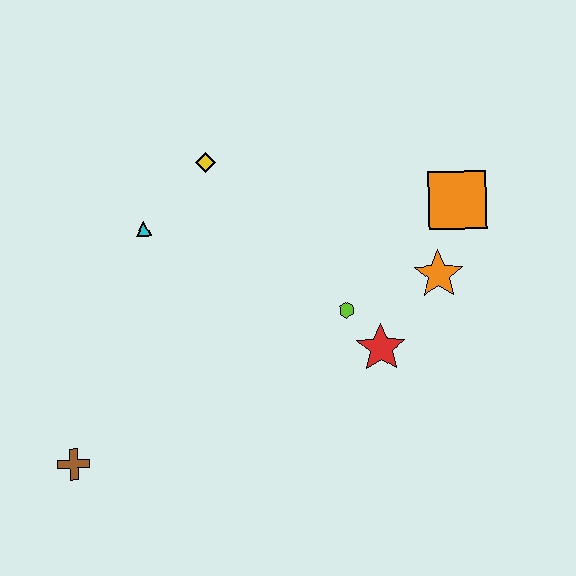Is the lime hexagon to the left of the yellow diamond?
No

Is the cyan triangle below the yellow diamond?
Yes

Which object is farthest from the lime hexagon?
The brown cross is farthest from the lime hexagon.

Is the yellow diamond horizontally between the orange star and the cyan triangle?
Yes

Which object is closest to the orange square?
The orange star is closest to the orange square.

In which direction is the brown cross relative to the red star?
The brown cross is to the left of the red star.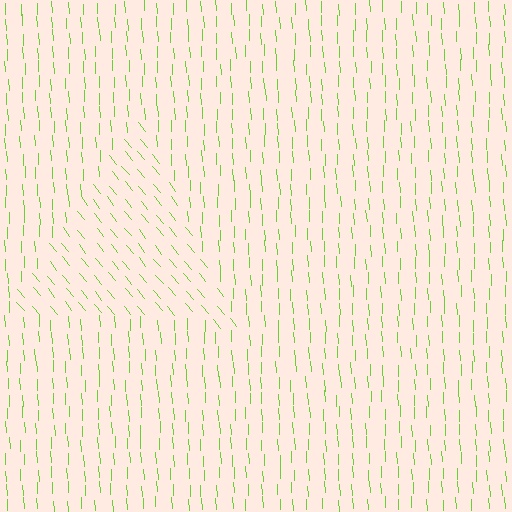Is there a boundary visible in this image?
Yes, there is a texture boundary formed by a change in line orientation.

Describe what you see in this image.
The image is filled with small lime line segments. A triangle region in the image has lines oriented differently from the surrounding lines, creating a visible texture boundary.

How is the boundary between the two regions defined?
The boundary is defined purely by a change in line orientation (approximately 36 degrees difference). All lines are the same color and thickness.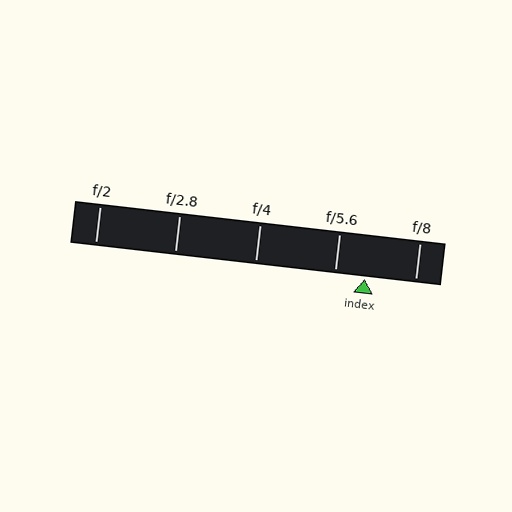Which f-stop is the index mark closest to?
The index mark is closest to f/5.6.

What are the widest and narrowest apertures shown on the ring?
The widest aperture shown is f/2 and the narrowest is f/8.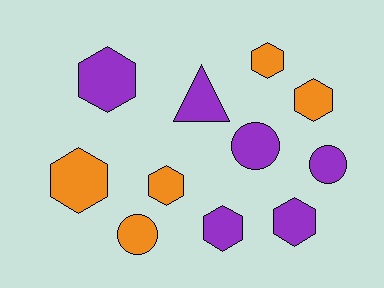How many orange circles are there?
There is 1 orange circle.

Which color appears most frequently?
Purple, with 6 objects.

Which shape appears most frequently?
Hexagon, with 7 objects.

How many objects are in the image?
There are 11 objects.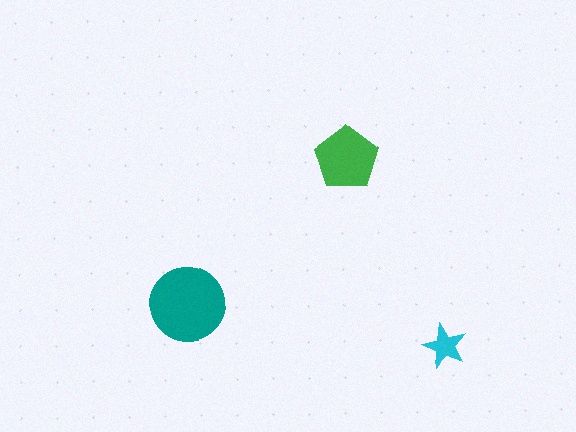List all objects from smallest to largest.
The cyan star, the green pentagon, the teal circle.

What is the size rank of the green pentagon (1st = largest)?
2nd.